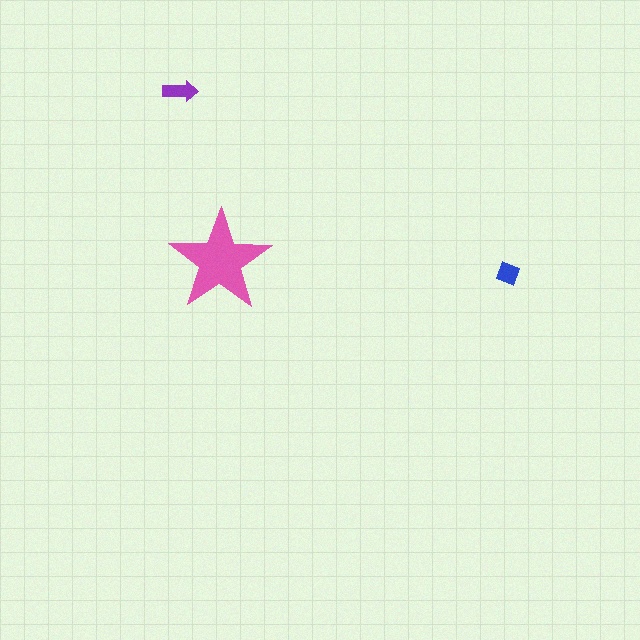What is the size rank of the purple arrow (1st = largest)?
2nd.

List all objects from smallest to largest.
The blue diamond, the purple arrow, the pink star.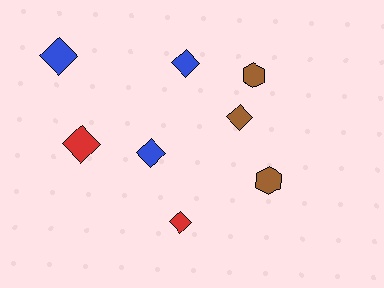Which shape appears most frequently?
Diamond, with 6 objects.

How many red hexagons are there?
There are no red hexagons.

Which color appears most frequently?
Blue, with 3 objects.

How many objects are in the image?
There are 8 objects.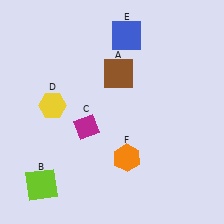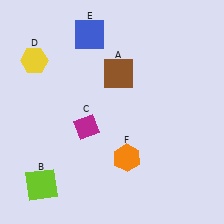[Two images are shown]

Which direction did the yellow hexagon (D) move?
The yellow hexagon (D) moved up.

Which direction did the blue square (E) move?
The blue square (E) moved left.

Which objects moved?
The objects that moved are: the yellow hexagon (D), the blue square (E).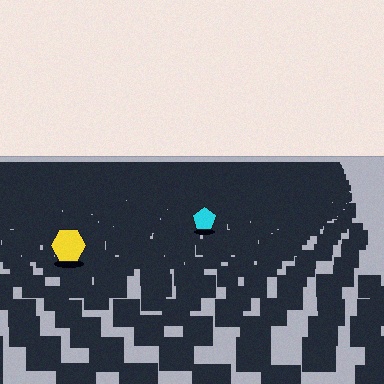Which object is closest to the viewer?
The yellow hexagon is closest. The texture marks near it are larger and more spread out.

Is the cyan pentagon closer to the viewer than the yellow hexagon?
No. The yellow hexagon is closer — you can tell from the texture gradient: the ground texture is coarser near it.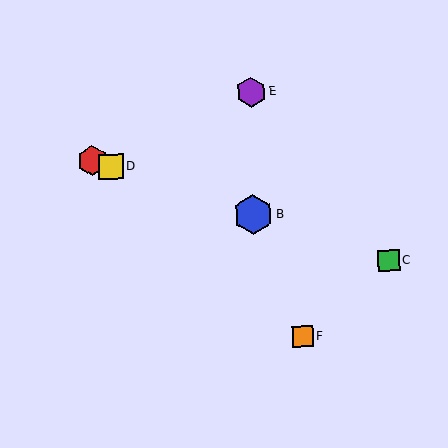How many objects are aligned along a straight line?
4 objects (A, B, C, D) are aligned along a straight line.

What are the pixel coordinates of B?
Object B is at (253, 215).